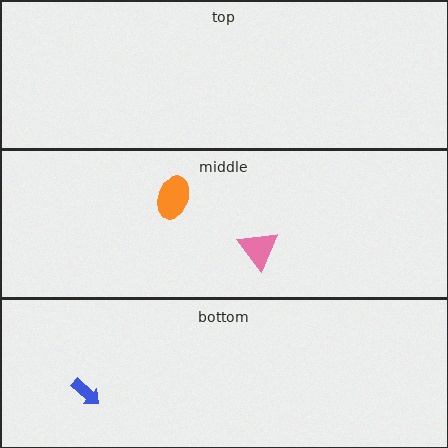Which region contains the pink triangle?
The middle region.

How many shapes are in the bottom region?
1.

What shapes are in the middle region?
The orange ellipse, the pink triangle.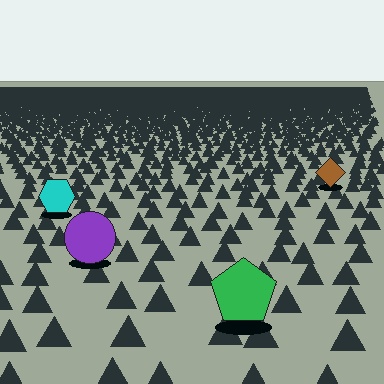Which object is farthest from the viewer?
The brown diamond is farthest from the viewer. It appears smaller and the ground texture around it is denser.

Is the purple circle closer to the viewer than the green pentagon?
No. The green pentagon is closer — you can tell from the texture gradient: the ground texture is coarser near it.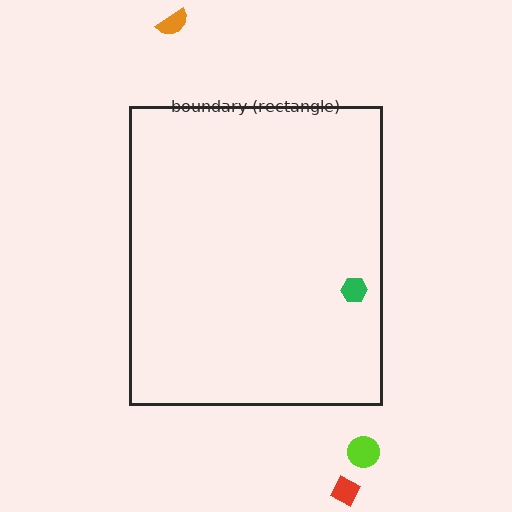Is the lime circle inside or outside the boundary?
Outside.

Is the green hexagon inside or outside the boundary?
Inside.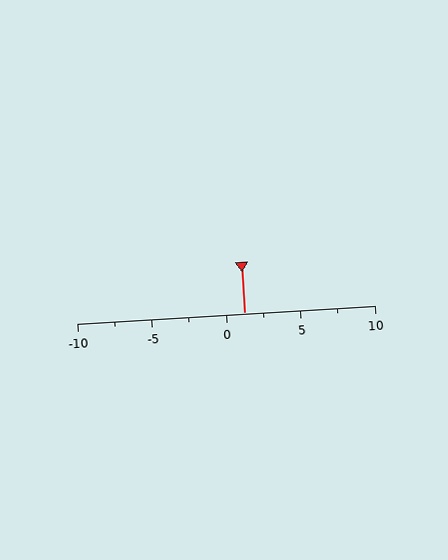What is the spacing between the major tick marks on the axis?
The major ticks are spaced 5 apart.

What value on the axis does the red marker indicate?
The marker indicates approximately 1.2.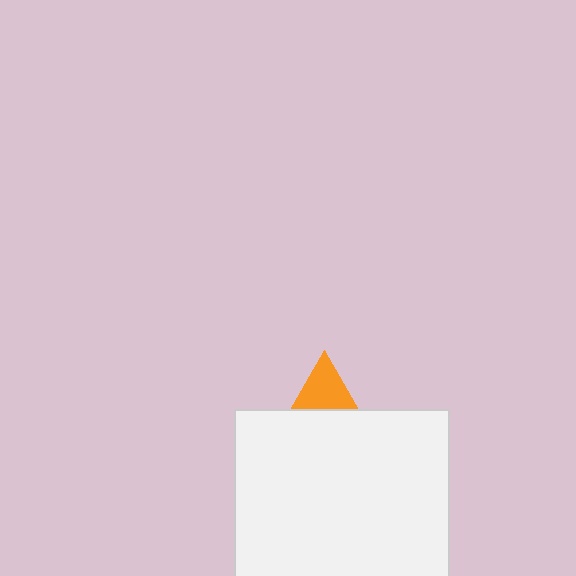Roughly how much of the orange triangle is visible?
A small part of it is visible (roughly 31%).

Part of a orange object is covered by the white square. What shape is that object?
It is a triangle.